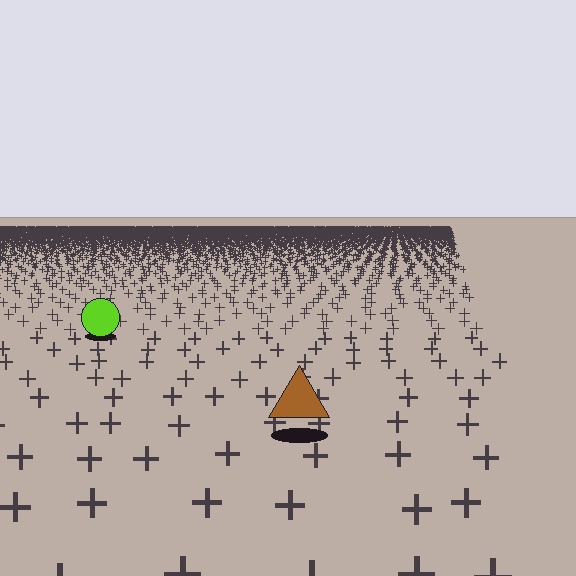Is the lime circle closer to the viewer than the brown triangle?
No. The brown triangle is closer — you can tell from the texture gradient: the ground texture is coarser near it.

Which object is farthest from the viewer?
The lime circle is farthest from the viewer. It appears smaller and the ground texture around it is denser.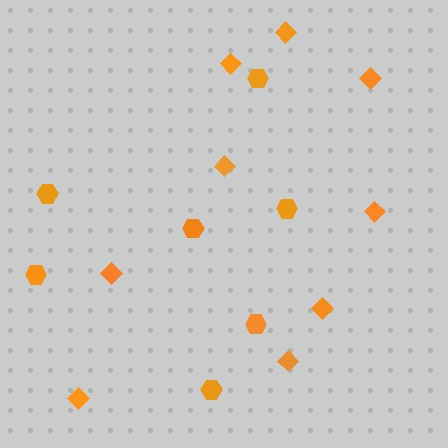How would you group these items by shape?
There are 2 groups: one group of diamonds (9) and one group of hexagons (7).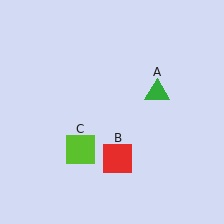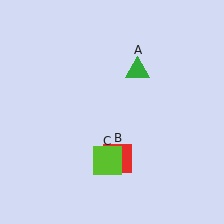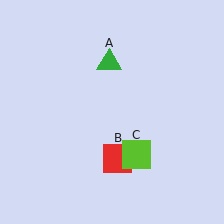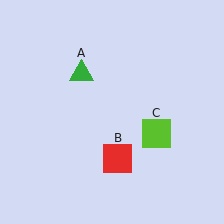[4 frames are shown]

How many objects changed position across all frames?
2 objects changed position: green triangle (object A), lime square (object C).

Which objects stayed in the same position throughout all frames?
Red square (object B) remained stationary.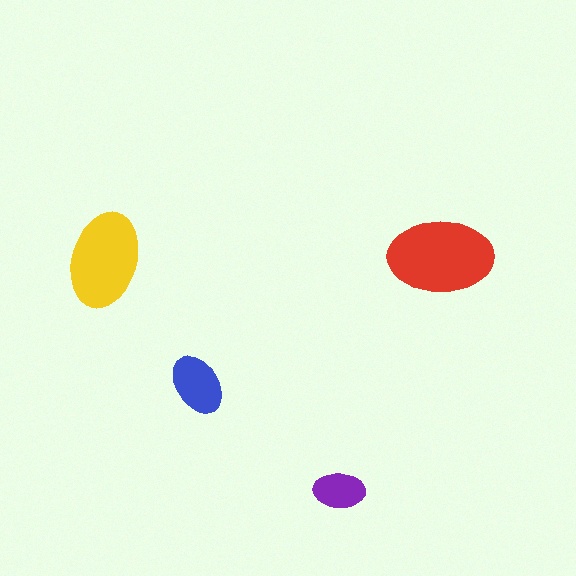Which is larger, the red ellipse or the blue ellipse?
The red one.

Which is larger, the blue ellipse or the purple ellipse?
The blue one.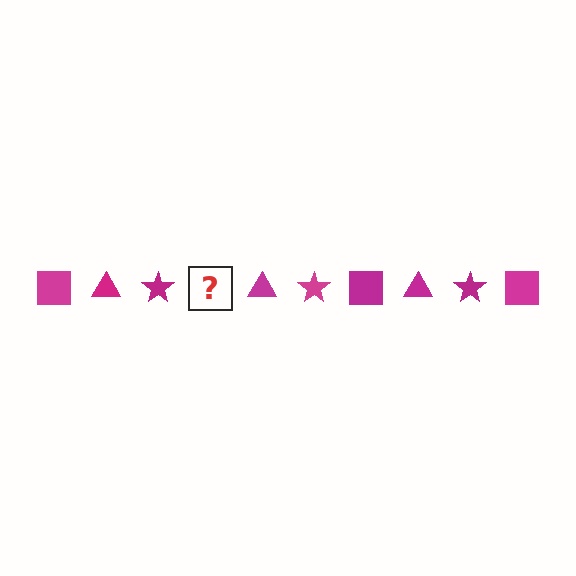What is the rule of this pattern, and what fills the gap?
The rule is that the pattern cycles through square, triangle, star shapes in magenta. The gap should be filled with a magenta square.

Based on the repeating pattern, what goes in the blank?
The blank should be a magenta square.